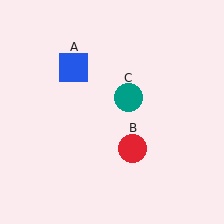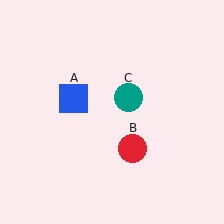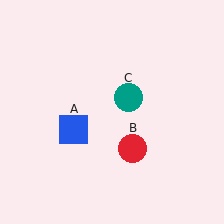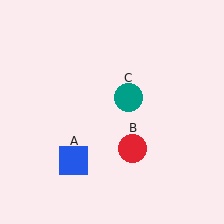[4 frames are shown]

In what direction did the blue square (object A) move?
The blue square (object A) moved down.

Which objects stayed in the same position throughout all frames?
Red circle (object B) and teal circle (object C) remained stationary.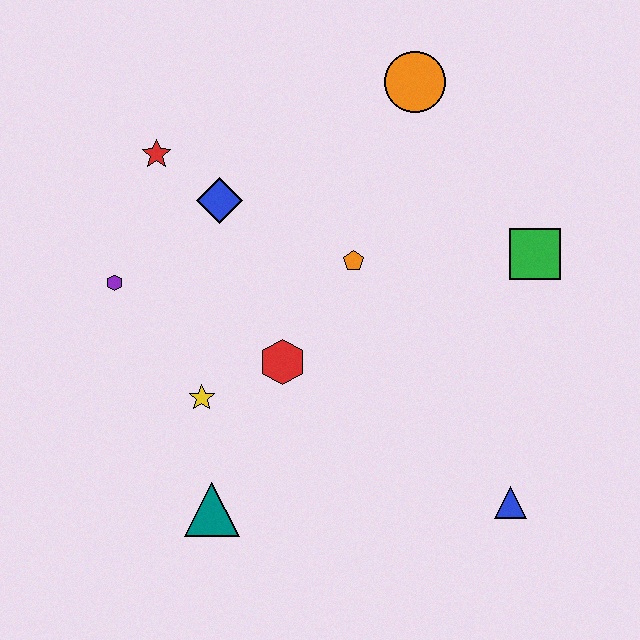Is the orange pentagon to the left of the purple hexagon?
No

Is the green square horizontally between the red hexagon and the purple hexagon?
No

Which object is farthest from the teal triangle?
The orange circle is farthest from the teal triangle.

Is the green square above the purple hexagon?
Yes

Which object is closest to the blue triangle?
The green square is closest to the blue triangle.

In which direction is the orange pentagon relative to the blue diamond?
The orange pentagon is to the right of the blue diamond.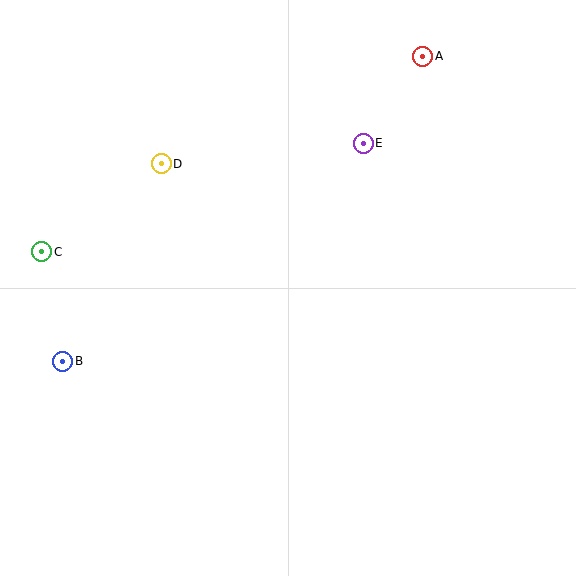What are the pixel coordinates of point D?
Point D is at (161, 164).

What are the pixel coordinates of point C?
Point C is at (42, 252).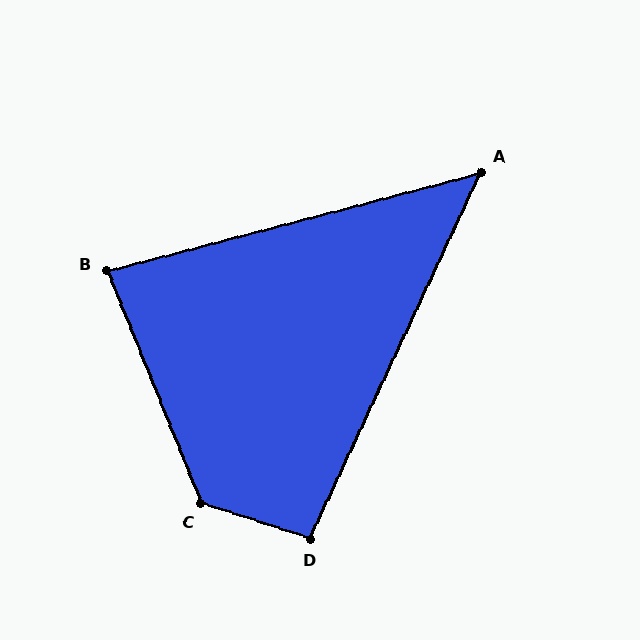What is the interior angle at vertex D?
Approximately 97 degrees (obtuse).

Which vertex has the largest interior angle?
C, at approximately 130 degrees.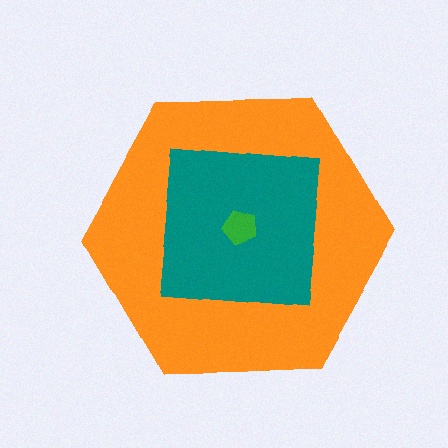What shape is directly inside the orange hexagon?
The teal square.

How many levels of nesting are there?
3.